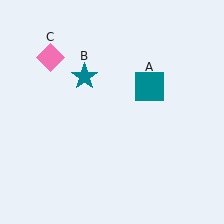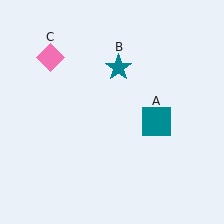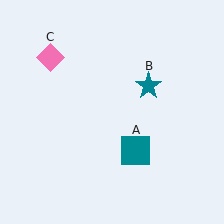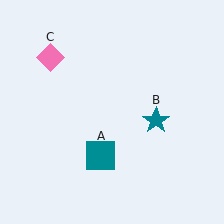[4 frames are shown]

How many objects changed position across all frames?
2 objects changed position: teal square (object A), teal star (object B).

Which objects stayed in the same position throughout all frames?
Pink diamond (object C) remained stationary.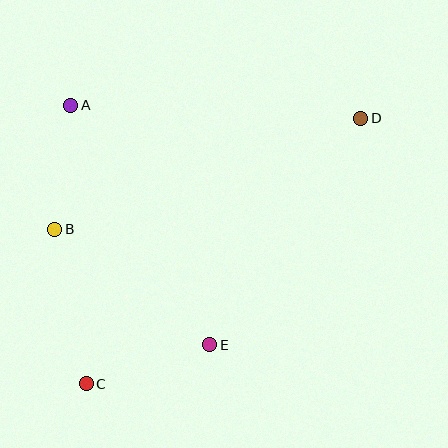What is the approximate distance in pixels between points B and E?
The distance between B and E is approximately 193 pixels.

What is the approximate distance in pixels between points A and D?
The distance between A and D is approximately 290 pixels.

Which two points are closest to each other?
Points A and B are closest to each other.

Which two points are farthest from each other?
Points C and D are farthest from each other.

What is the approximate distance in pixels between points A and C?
The distance between A and C is approximately 279 pixels.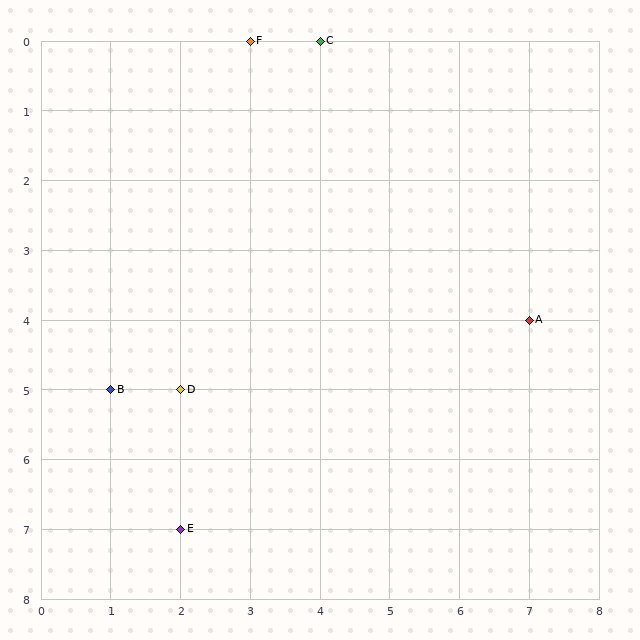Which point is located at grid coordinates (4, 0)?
Point C is at (4, 0).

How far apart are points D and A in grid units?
Points D and A are 5 columns and 1 row apart (about 5.1 grid units diagonally).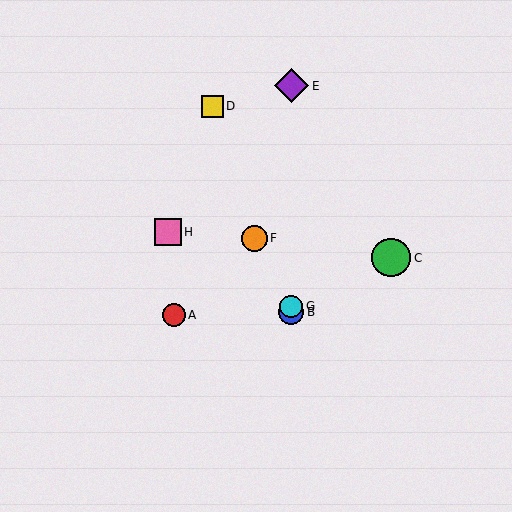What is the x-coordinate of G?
Object G is at x≈291.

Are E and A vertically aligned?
No, E is at x≈291 and A is at x≈174.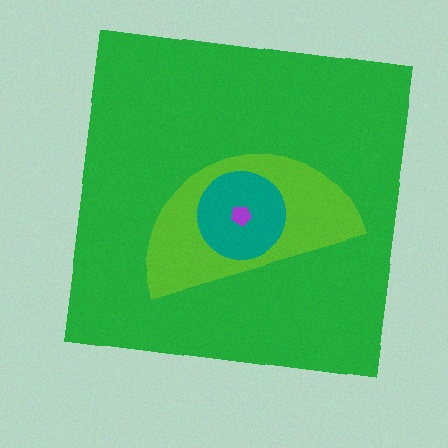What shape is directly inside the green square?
The lime semicircle.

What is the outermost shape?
The green square.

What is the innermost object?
The purple pentagon.